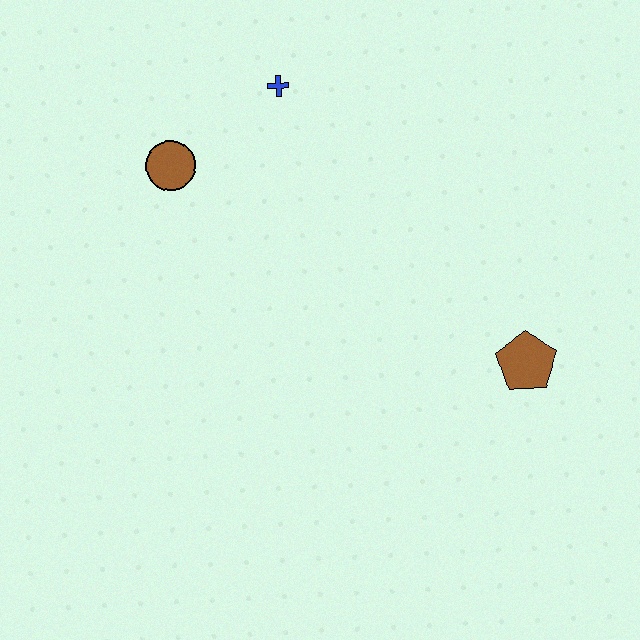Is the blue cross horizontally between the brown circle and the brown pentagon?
Yes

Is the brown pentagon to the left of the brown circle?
No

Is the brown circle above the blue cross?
No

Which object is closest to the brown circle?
The blue cross is closest to the brown circle.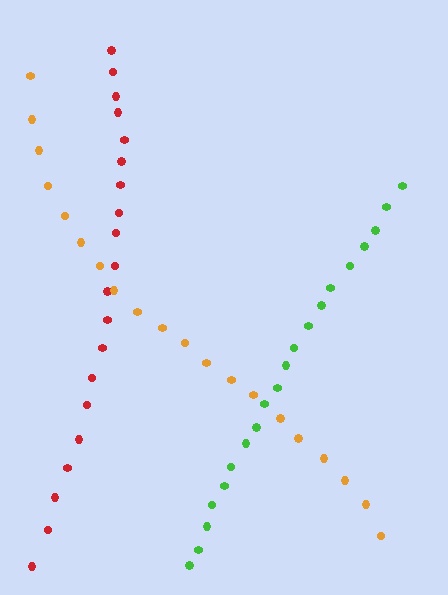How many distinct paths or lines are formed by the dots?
There are 3 distinct paths.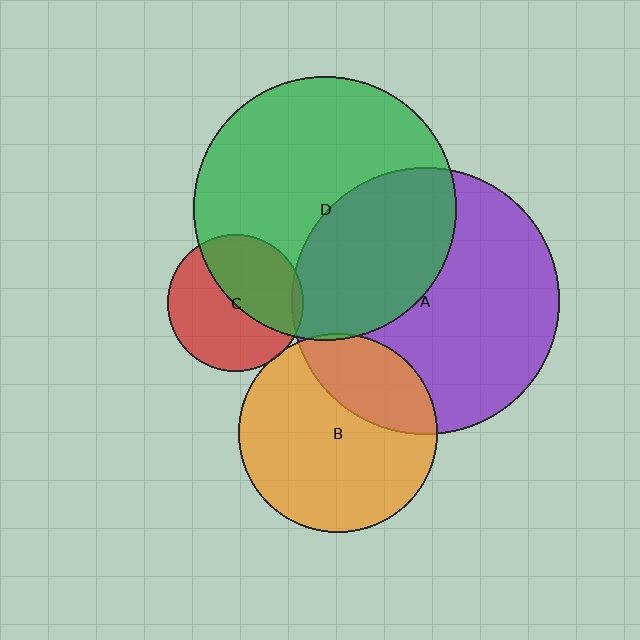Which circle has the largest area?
Circle A (purple).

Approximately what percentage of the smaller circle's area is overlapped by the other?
Approximately 5%.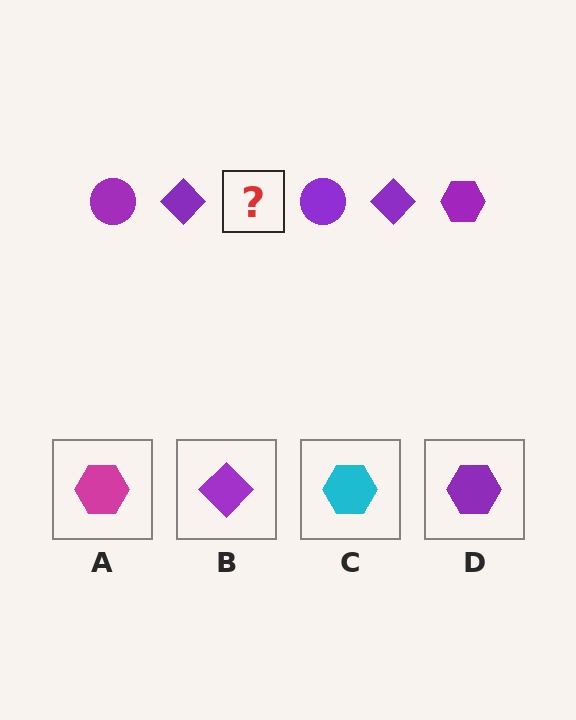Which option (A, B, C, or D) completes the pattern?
D.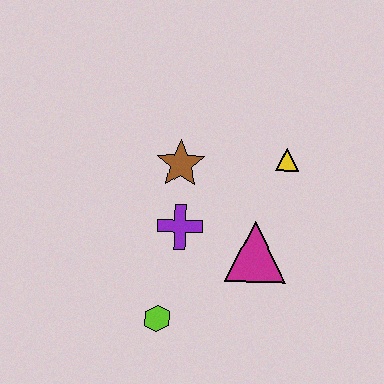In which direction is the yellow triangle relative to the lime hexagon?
The yellow triangle is above the lime hexagon.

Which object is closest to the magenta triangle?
The purple cross is closest to the magenta triangle.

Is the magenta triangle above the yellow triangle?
No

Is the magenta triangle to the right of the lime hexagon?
Yes